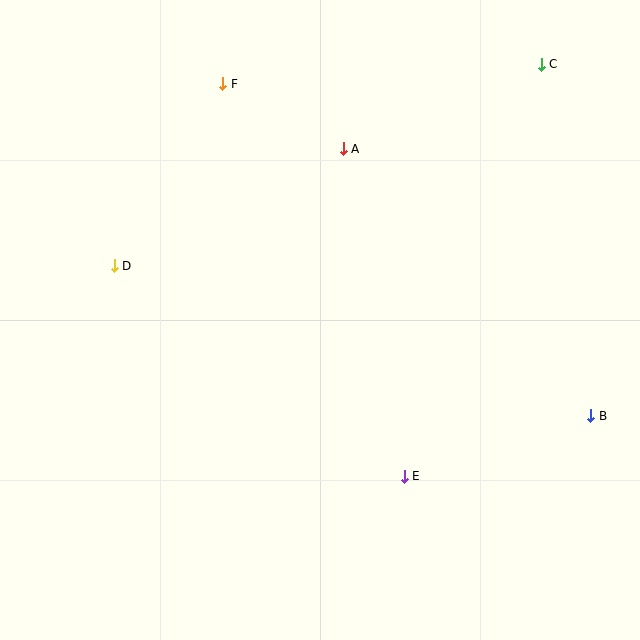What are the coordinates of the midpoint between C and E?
The midpoint between C and E is at (473, 270).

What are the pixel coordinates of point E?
Point E is at (404, 476).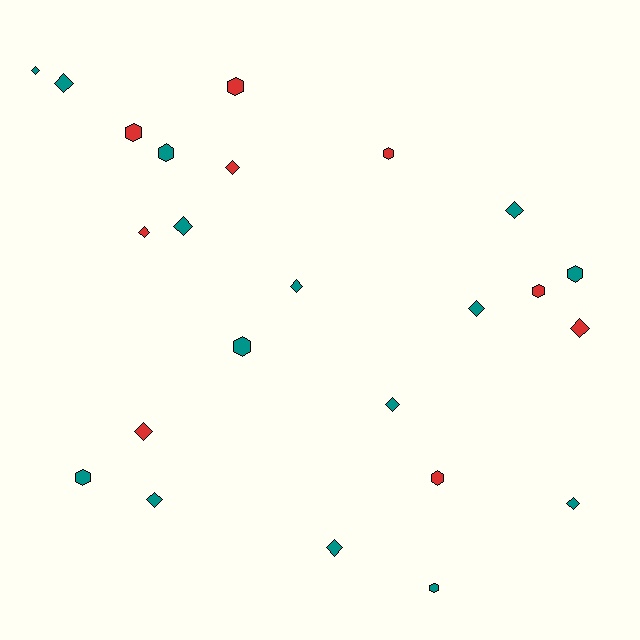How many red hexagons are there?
There are 5 red hexagons.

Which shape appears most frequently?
Diamond, with 14 objects.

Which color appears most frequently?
Teal, with 15 objects.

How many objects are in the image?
There are 24 objects.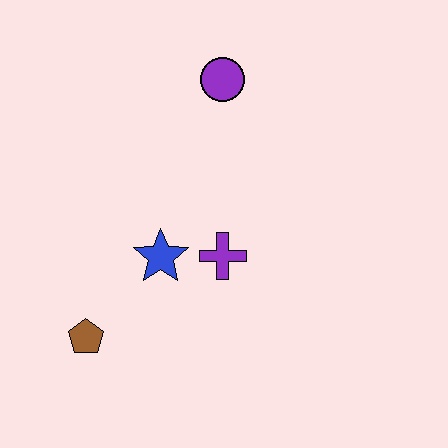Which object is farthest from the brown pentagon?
The purple circle is farthest from the brown pentagon.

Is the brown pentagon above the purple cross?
No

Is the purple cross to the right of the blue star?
Yes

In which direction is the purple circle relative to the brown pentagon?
The purple circle is above the brown pentagon.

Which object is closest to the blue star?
The purple cross is closest to the blue star.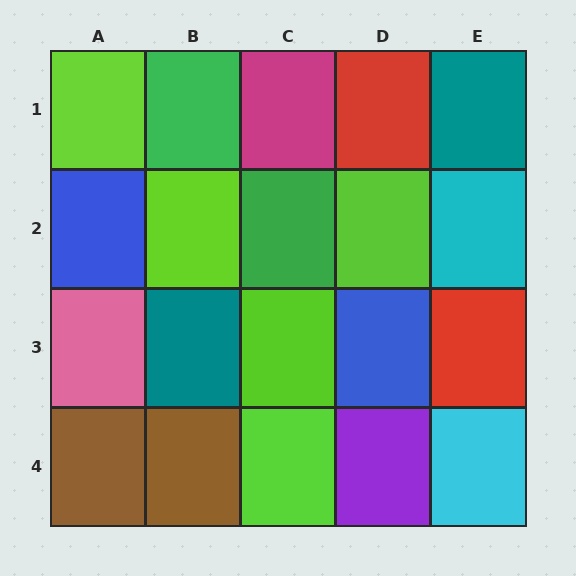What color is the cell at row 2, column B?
Lime.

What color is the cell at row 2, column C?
Green.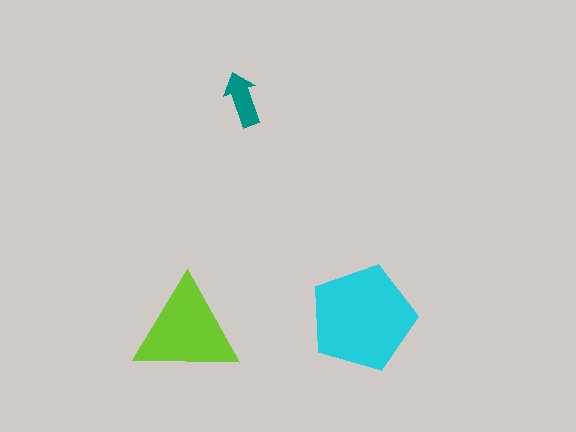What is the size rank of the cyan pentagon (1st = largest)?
1st.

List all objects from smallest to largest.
The teal arrow, the lime triangle, the cyan pentagon.